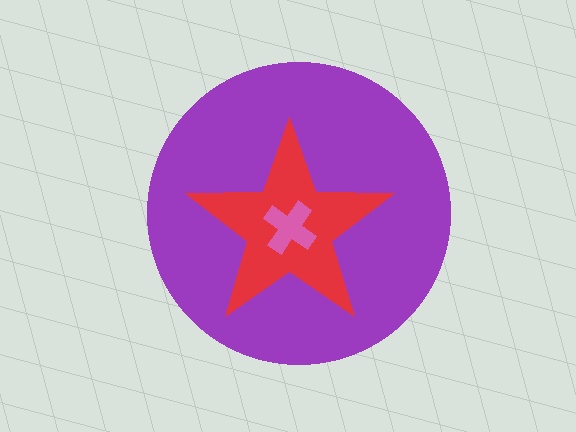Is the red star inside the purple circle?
Yes.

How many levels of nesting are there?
3.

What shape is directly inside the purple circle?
The red star.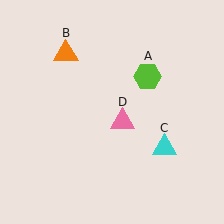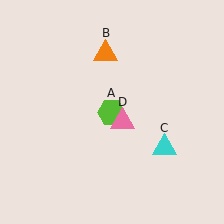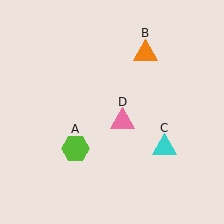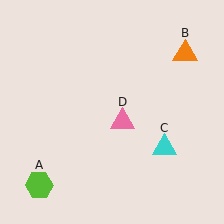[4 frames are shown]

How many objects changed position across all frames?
2 objects changed position: lime hexagon (object A), orange triangle (object B).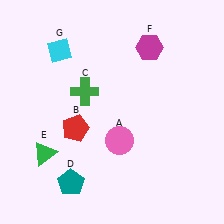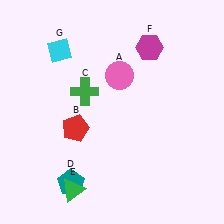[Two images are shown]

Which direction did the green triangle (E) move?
The green triangle (E) moved down.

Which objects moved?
The objects that moved are: the pink circle (A), the green triangle (E).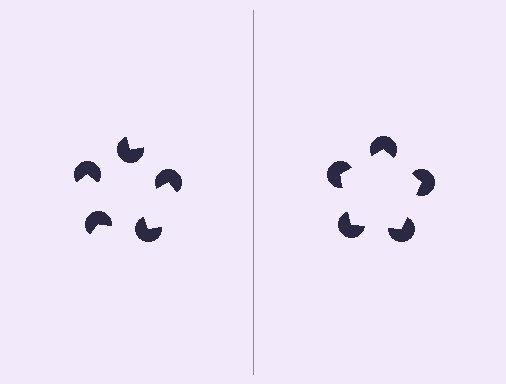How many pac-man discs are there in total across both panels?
10 — 5 on each side.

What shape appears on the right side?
An illusory pentagon.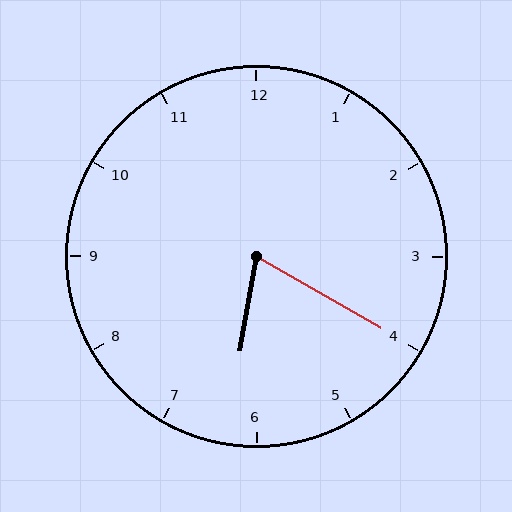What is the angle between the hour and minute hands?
Approximately 70 degrees.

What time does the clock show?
6:20.